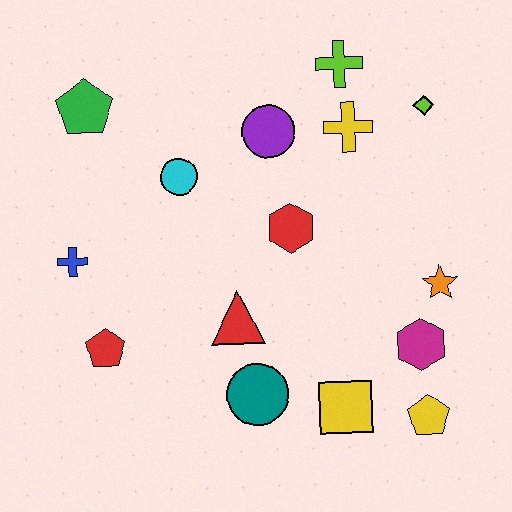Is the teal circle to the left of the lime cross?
Yes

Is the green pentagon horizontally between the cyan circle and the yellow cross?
No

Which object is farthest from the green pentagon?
The yellow pentagon is farthest from the green pentagon.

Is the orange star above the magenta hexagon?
Yes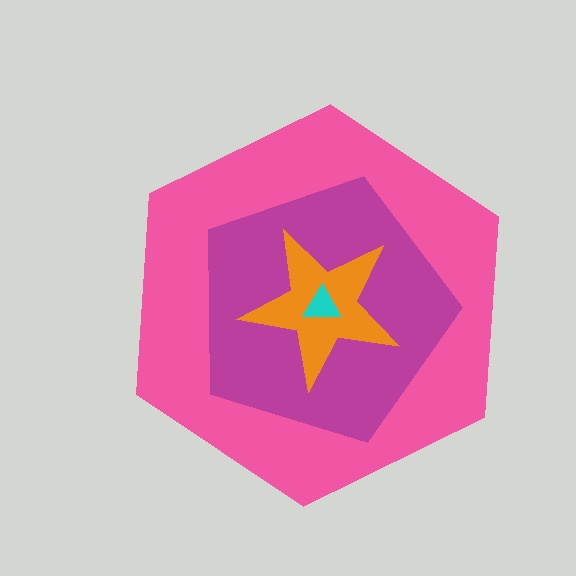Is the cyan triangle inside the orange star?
Yes.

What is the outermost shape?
The pink hexagon.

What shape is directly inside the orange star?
The cyan triangle.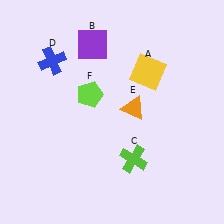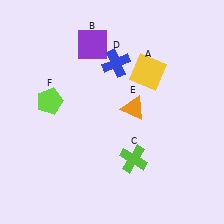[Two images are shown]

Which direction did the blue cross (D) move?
The blue cross (D) moved right.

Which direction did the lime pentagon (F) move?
The lime pentagon (F) moved left.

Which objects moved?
The objects that moved are: the blue cross (D), the lime pentagon (F).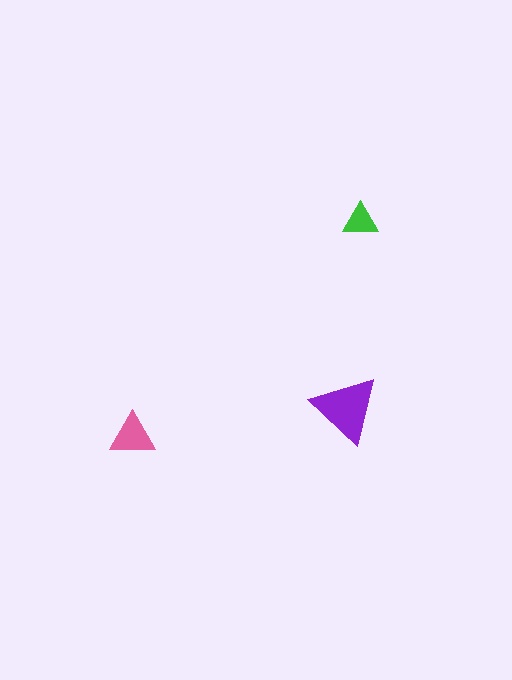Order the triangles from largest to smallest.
the purple one, the pink one, the green one.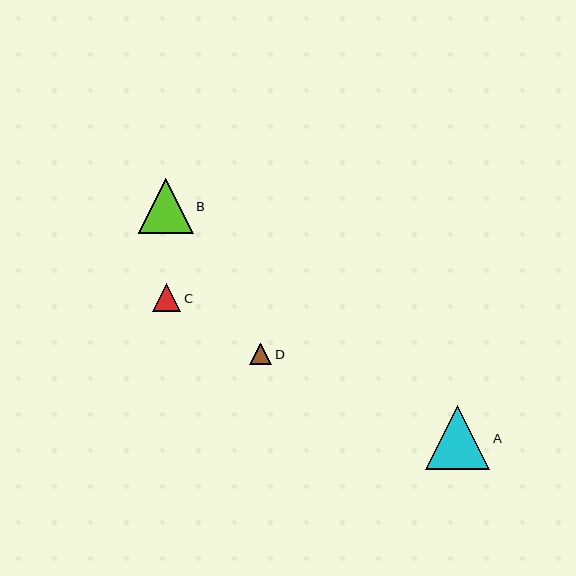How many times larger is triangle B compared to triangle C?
Triangle B is approximately 1.9 times the size of triangle C.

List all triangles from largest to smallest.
From largest to smallest: A, B, C, D.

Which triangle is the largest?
Triangle A is the largest with a size of approximately 64 pixels.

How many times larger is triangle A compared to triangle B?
Triangle A is approximately 1.2 times the size of triangle B.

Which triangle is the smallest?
Triangle D is the smallest with a size of approximately 22 pixels.